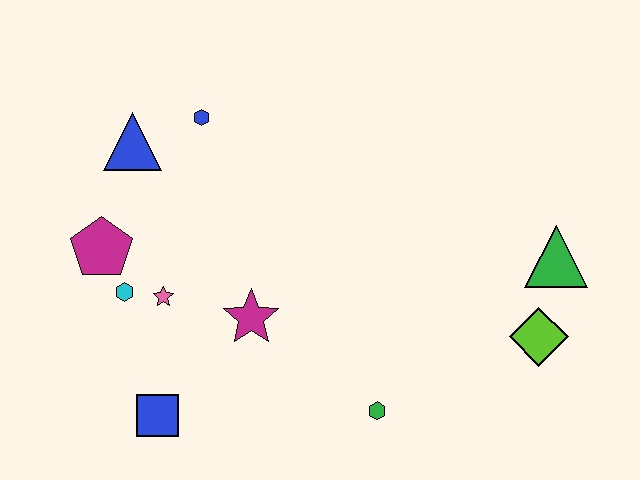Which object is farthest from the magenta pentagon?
The green triangle is farthest from the magenta pentagon.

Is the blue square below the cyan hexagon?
Yes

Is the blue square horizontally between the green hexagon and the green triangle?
No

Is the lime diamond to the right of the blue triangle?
Yes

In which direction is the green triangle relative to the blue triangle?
The green triangle is to the right of the blue triangle.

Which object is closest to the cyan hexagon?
The pink star is closest to the cyan hexagon.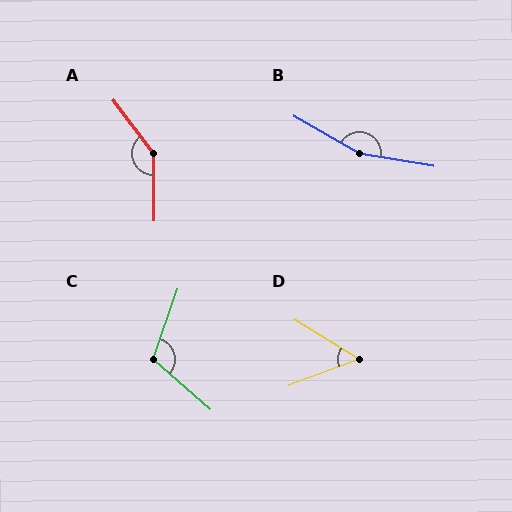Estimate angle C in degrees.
Approximately 112 degrees.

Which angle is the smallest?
D, at approximately 52 degrees.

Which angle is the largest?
B, at approximately 160 degrees.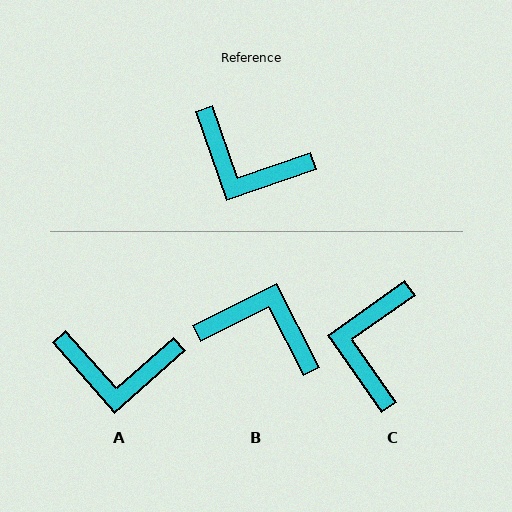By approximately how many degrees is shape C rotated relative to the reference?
Approximately 74 degrees clockwise.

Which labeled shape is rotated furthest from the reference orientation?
B, about 172 degrees away.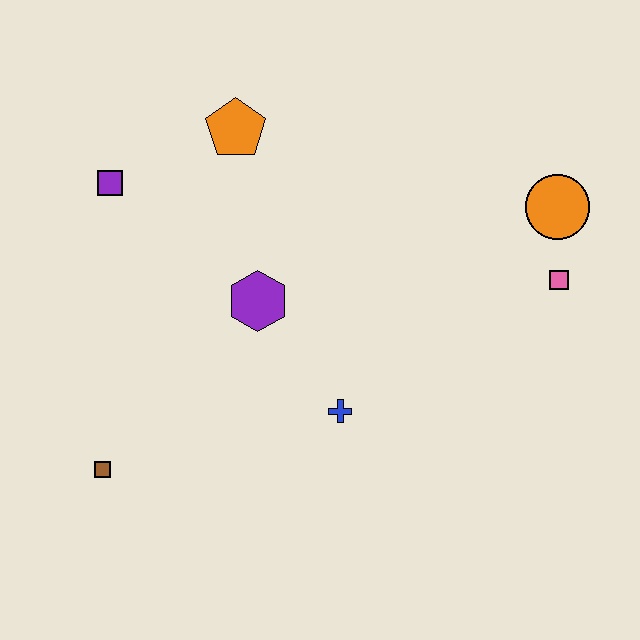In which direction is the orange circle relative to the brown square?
The orange circle is to the right of the brown square.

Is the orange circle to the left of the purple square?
No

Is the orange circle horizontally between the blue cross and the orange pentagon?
No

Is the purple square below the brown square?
No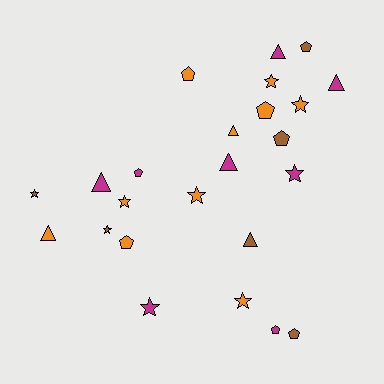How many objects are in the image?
There are 24 objects.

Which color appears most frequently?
Orange, with 10 objects.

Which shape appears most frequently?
Star, with 9 objects.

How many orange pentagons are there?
There are 3 orange pentagons.